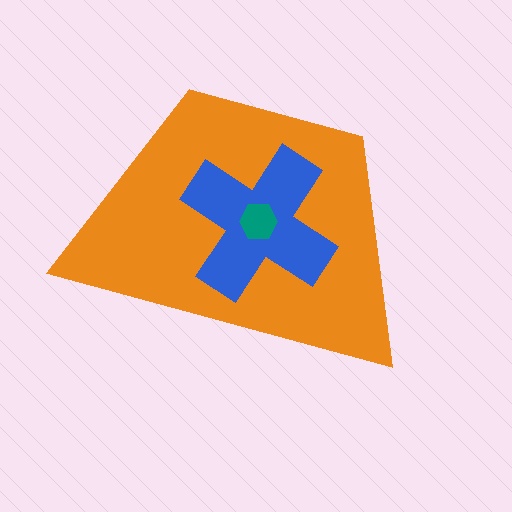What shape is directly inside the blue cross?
The teal hexagon.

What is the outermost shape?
The orange trapezoid.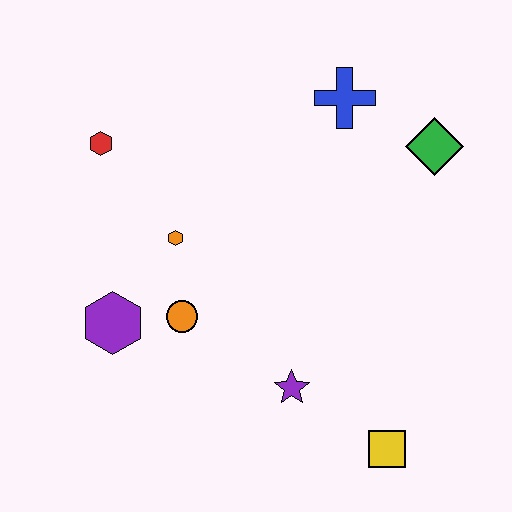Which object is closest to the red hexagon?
The orange hexagon is closest to the red hexagon.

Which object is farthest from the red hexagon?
The yellow square is farthest from the red hexagon.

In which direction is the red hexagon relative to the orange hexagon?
The red hexagon is above the orange hexagon.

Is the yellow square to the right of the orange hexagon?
Yes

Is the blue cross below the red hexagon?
No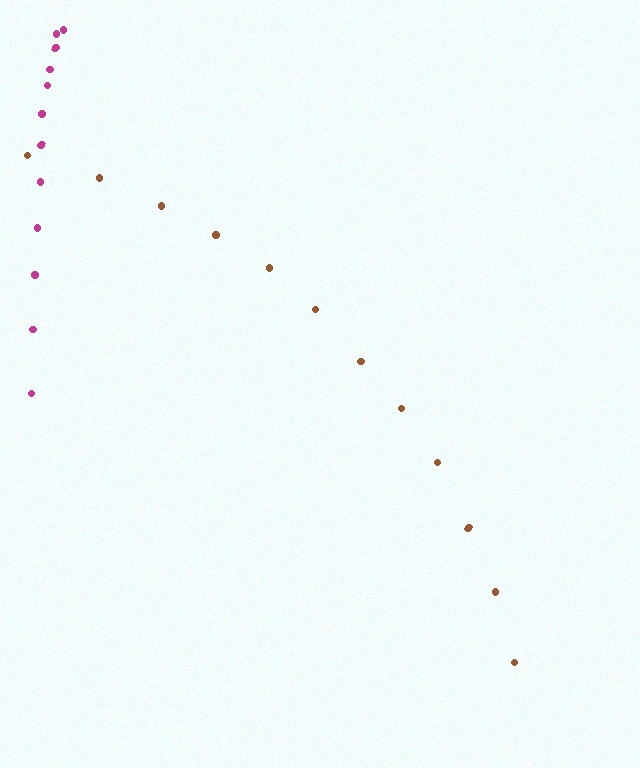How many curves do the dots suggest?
There are 2 distinct paths.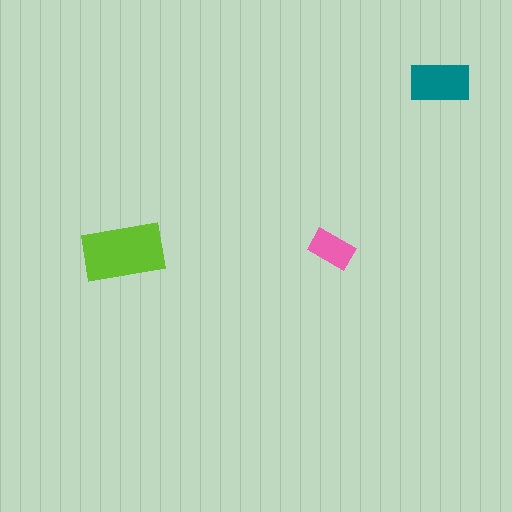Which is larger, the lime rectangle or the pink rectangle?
The lime one.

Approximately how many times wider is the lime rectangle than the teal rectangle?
About 1.5 times wider.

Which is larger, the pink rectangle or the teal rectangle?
The teal one.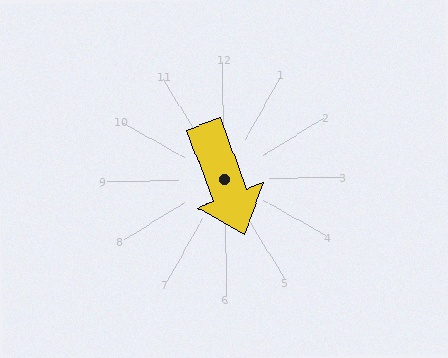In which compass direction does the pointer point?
South.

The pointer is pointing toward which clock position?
Roughly 5 o'clock.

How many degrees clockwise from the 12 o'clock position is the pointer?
Approximately 161 degrees.